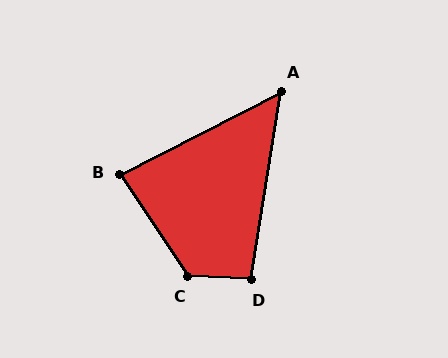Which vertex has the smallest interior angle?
A, at approximately 54 degrees.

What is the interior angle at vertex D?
Approximately 96 degrees (obtuse).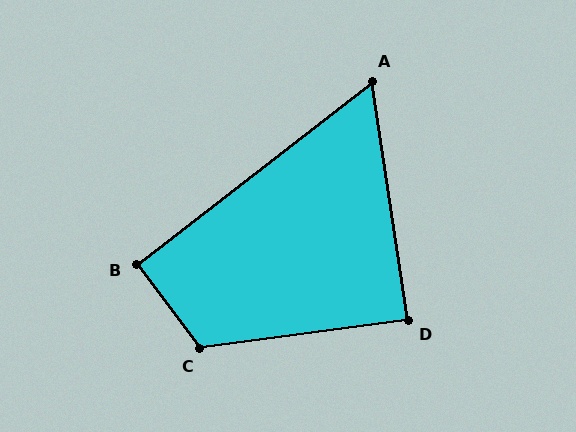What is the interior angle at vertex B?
Approximately 91 degrees (approximately right).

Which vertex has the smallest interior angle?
A, at approximately 61 degrees.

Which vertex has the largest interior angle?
C, at approximately 119 degrees.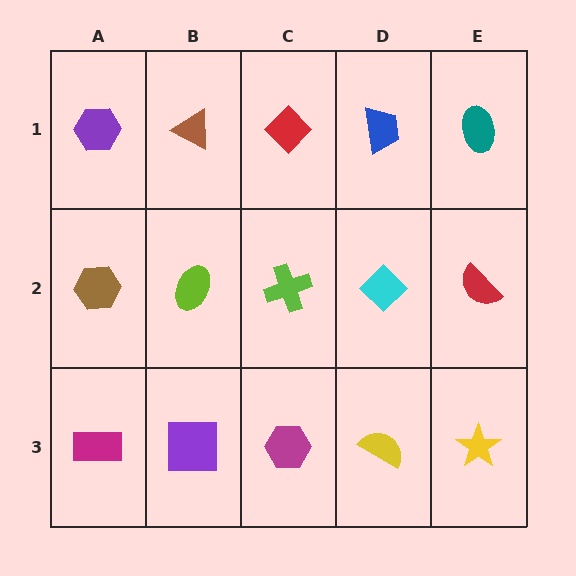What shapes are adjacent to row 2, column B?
A brown triangle (row 1, column B), a purple square (row 3, column B), a brown hexagon (row 2, column A), a lime cross (row 2, column C).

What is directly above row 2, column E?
A teal ellipse.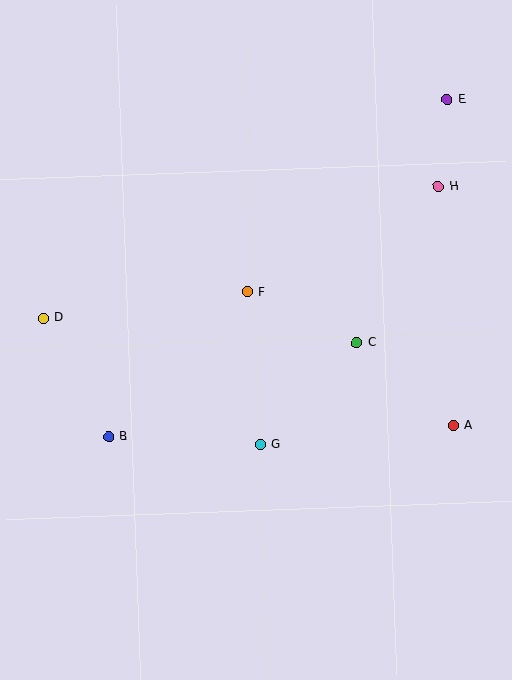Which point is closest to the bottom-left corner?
Point B is closest to the bottom-left corner.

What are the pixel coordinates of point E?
Point E is at (447, 100).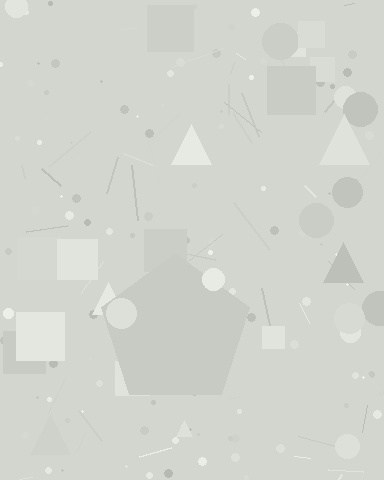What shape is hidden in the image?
A pentagon is hidden in the image.